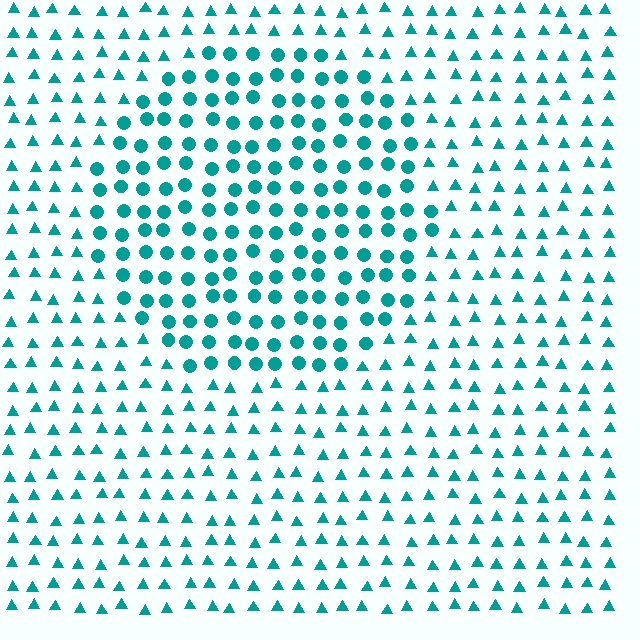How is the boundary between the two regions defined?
The boundary is defined by a change in element shape: circles inside vs. triangles outside. All elements share the same color and spacing.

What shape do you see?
I see a circle.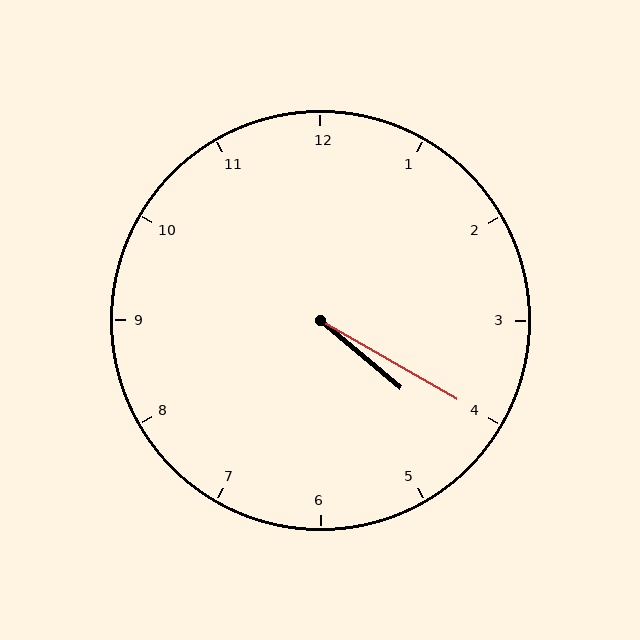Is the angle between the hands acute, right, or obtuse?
It is acute.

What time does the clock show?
4:20.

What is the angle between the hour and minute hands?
Approximately 10 degrees.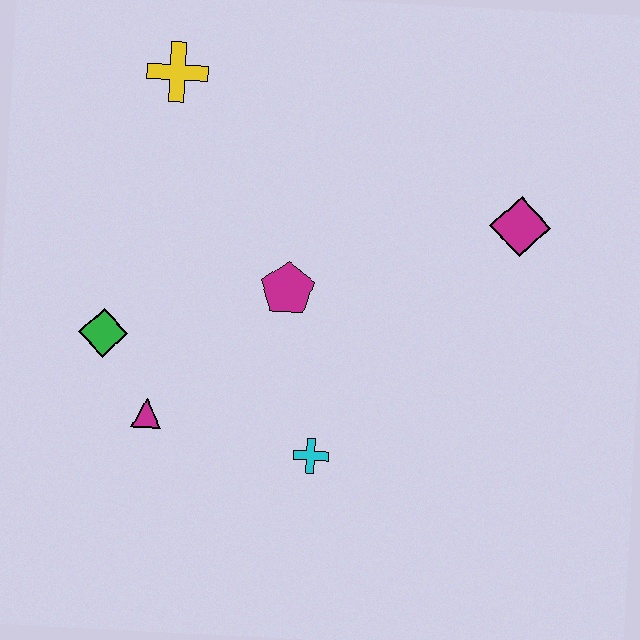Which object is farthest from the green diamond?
The magenta diamond is farthest from the green diamond.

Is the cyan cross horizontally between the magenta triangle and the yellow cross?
No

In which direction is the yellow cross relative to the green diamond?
The yellow cross is above the green diamond.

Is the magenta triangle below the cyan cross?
No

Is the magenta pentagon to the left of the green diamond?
No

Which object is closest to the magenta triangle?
The green diamond is closest to the magenta triangle.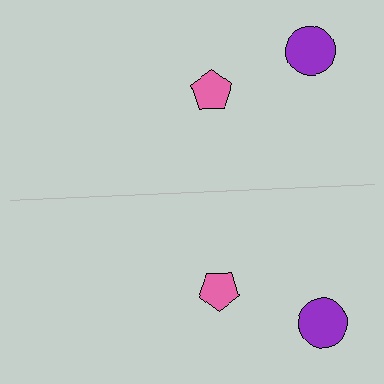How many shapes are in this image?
There are 4 shapes in this image.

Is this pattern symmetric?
Yes, this pattern has bilateral (reflection) symmetry.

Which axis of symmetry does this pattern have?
The pattern has a horizontal axis of symmetry running through the center of the image.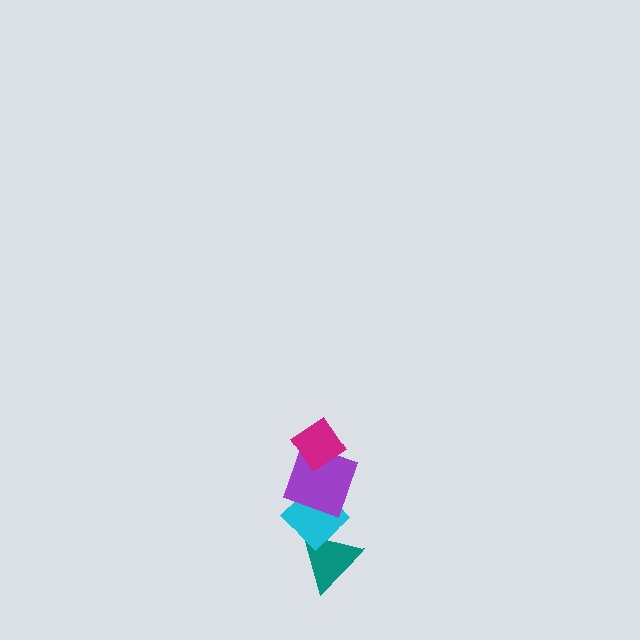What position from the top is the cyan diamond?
The cyan diamond is 3rd from the top.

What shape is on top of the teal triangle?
The cyan diamond is on top of the teal triangle.